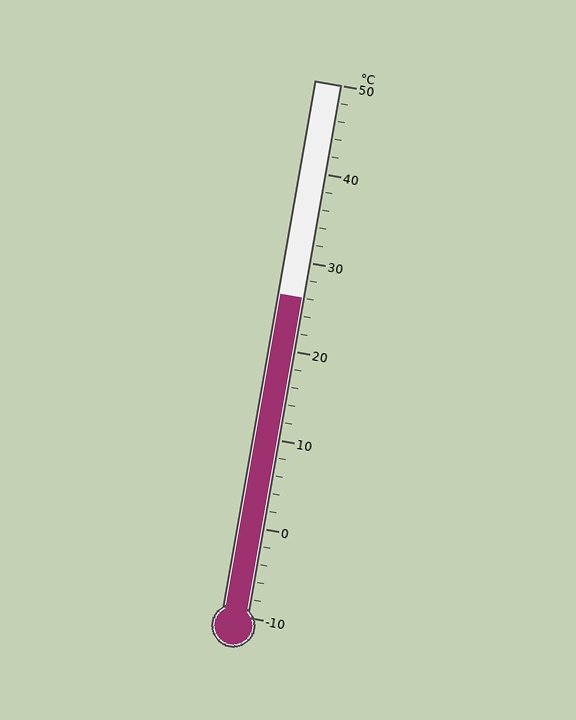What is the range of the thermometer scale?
The thermometer scale ranges from -10°C to 50°C.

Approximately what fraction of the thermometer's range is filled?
The thermometer is filled to approximately 60% of its range.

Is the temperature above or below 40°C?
The temperature is below 40°C.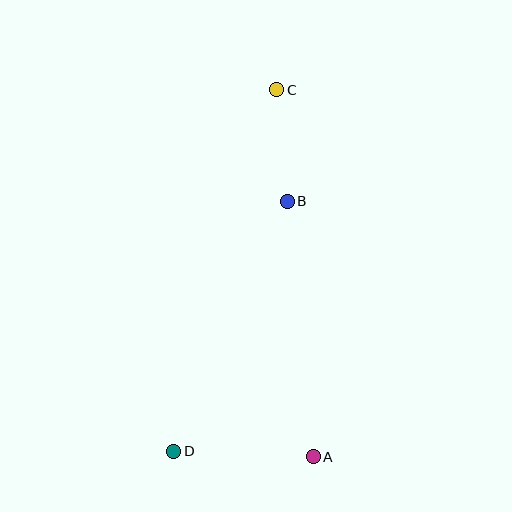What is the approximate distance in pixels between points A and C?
The distance between A and C is approximately 369 pixels.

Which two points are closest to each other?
Points B and C are closest to each other.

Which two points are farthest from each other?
Points C and D are farthest from each other.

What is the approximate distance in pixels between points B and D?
The distance between B and D is approximately 275 pixels.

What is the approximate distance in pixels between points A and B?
The distance between A and B is approximately 257 pixels.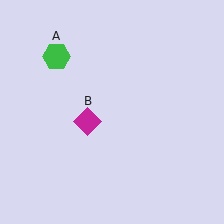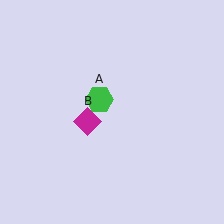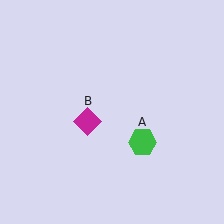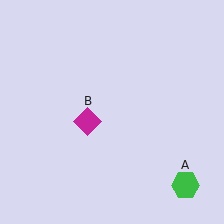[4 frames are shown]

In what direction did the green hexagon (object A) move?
The green hexagon (object A) moved down and to the right.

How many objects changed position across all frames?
1 object changed position: green hexagon (object A).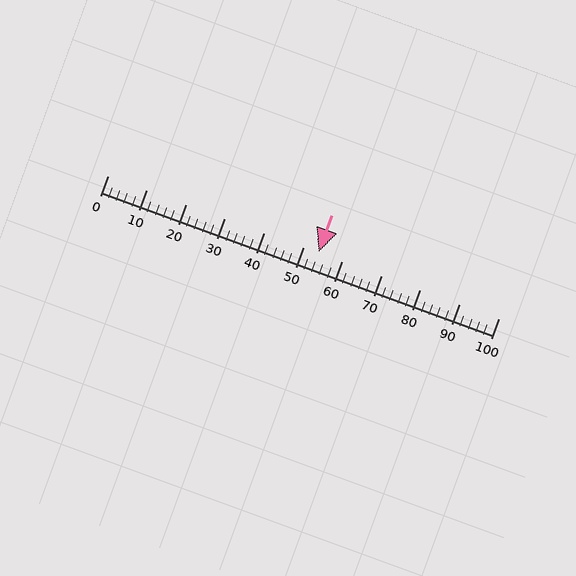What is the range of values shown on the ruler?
The ruler shows values from 0 to 100.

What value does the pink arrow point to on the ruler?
The pink arrow points to approximately 54.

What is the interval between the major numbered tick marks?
The major tick marks are spaced 10 units apart.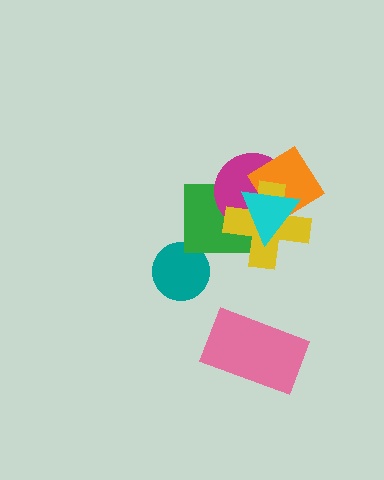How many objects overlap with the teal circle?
0 objects overlap with the teal circle.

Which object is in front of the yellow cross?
The cyan triangle is in front of the yellow cross.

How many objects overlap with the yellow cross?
4 objects overlap with the yellow cross.